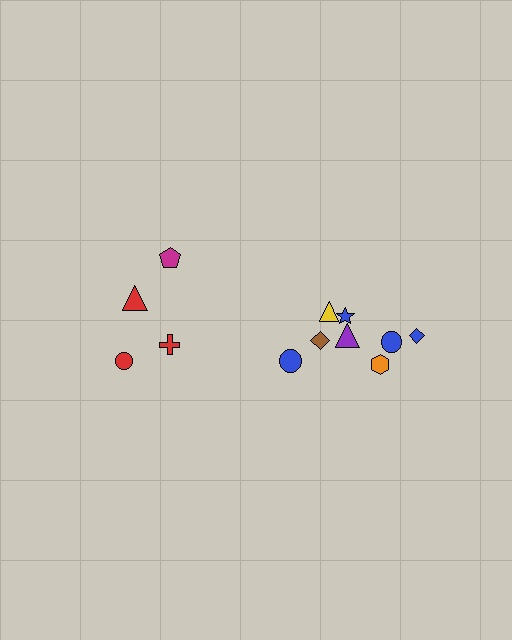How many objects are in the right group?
There are 8 objects.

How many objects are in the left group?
There are 4 objects.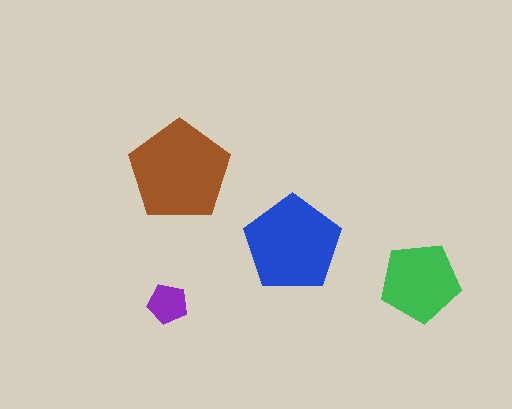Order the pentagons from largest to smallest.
the brown one, the blue one, the green one, the purple one.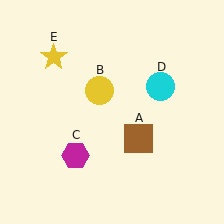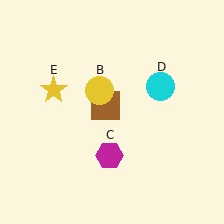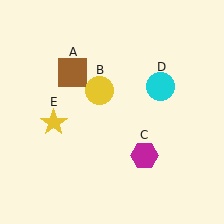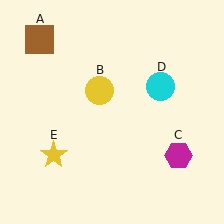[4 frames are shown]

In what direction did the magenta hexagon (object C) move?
The magenta hexagon (object C) moved right.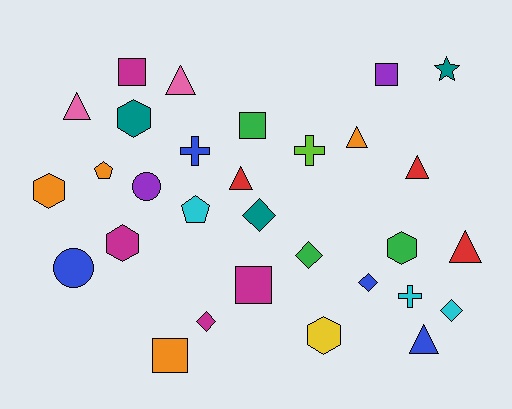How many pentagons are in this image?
There are 2 pentagons.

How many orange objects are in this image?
There are 4 orange objects.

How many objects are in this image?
There are 30 objects.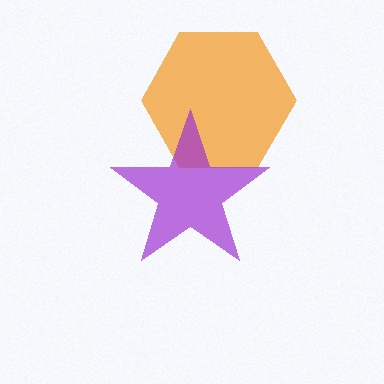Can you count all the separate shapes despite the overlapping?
Yes, there are 2 separate shapes.